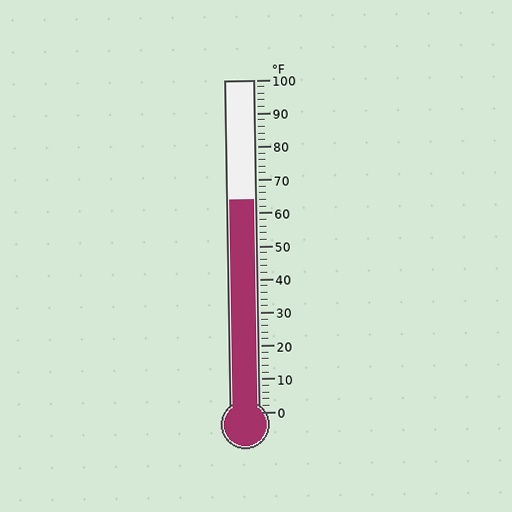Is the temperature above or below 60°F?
The temperature is above 60°F.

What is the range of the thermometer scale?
The thermometer scale ranges from 0°F to 100°F.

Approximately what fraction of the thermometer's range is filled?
The thermometer is filled to approximately 65% of its range.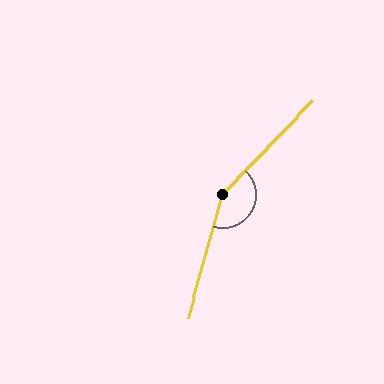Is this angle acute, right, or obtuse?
It is obtuse.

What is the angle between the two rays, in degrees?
Approximately 152 degrees.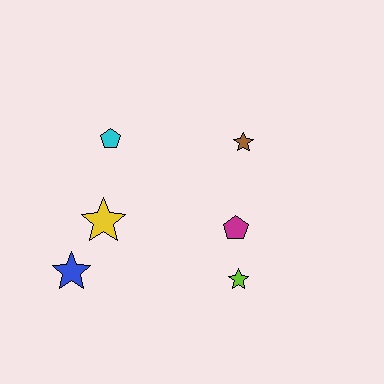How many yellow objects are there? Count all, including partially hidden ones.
There is 1 yellow object.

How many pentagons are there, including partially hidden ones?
There are 2 pentagons.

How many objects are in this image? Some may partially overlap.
There are 6 objects.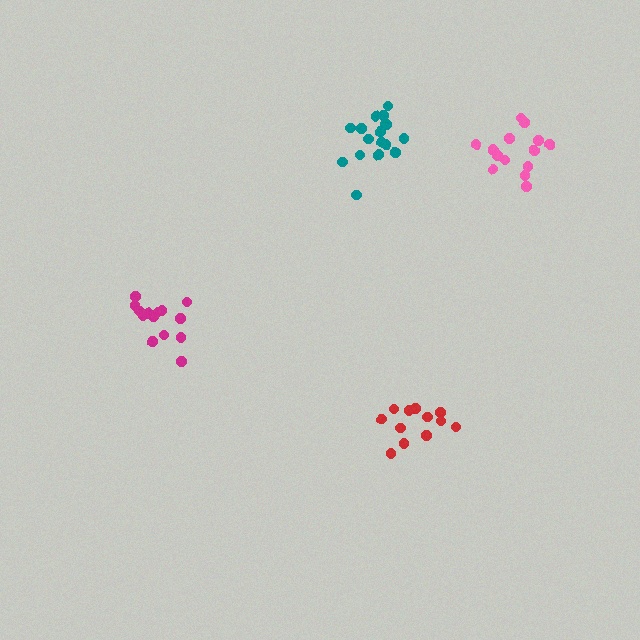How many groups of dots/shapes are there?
There are 4 groups.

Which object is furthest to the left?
The magenta cluster is leftmost.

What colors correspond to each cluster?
The clusters are colored: teal, magenta, pink, red.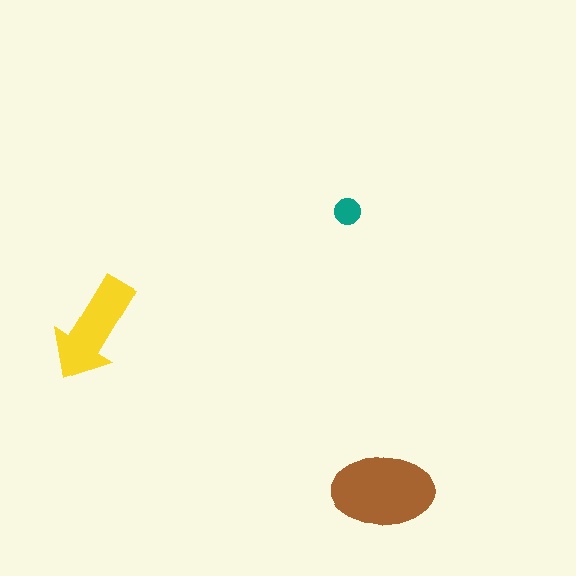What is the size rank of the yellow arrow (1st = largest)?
2nd.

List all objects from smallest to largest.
The teal circle, the yellow arrow, the brown ellipse.